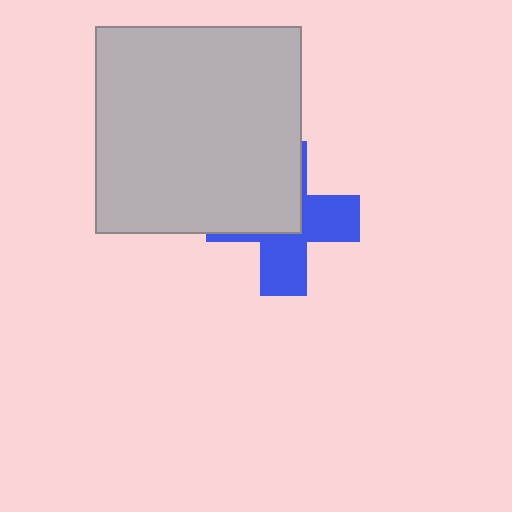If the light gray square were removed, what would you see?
You would see the complete blue cross.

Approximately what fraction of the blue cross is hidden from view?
Roughly 48% of the blue cross is hidden behind the light gray square.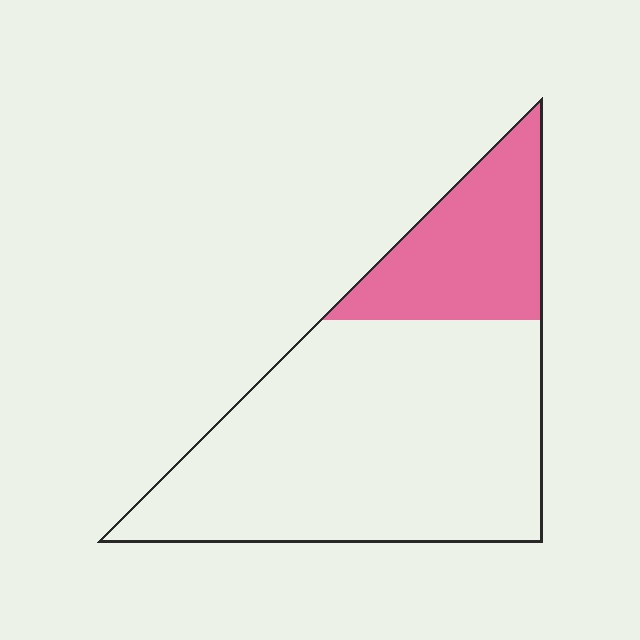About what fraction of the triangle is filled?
About one quarter (1/4).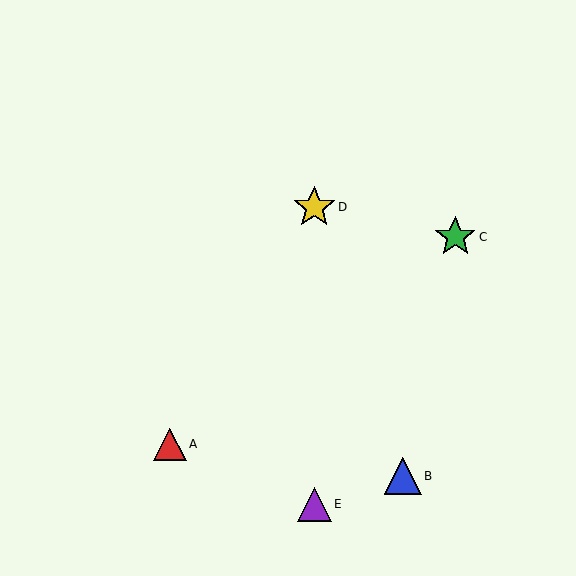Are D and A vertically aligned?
No, D is at x≈314 and A is at x≈170.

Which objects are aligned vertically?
Objects D, E are aligned vertically.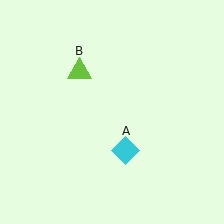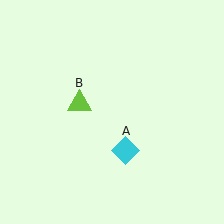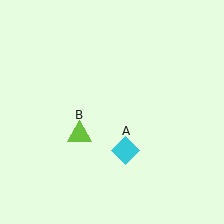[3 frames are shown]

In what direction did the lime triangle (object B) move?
The lime triangle (object B) moved down.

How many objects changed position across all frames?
1 object changed position: lime triangle (object B).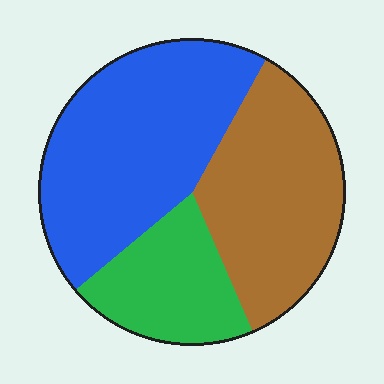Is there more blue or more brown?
Blue.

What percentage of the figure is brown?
Brown takes up between a third and a half of the figure.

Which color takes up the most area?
Blue, at roughly 45%.